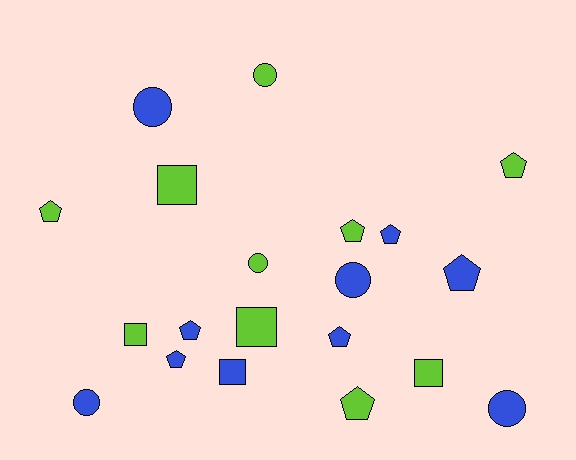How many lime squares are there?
There are 4 lime squares.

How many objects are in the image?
There are 20 objects.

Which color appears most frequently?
Blue, with 10 objects.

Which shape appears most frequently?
Pentagon, with 9 objects.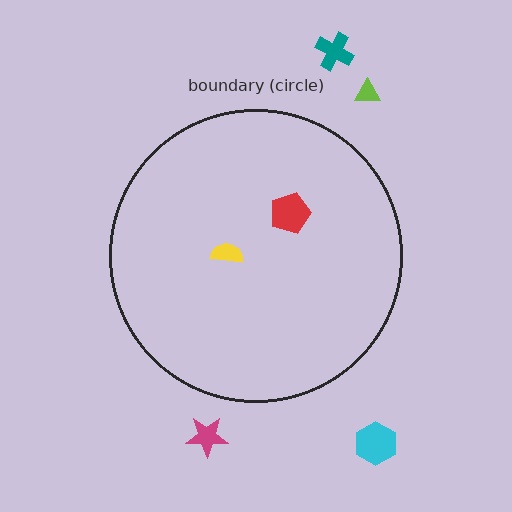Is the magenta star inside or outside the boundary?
Outside.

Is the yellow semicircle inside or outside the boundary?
Inside.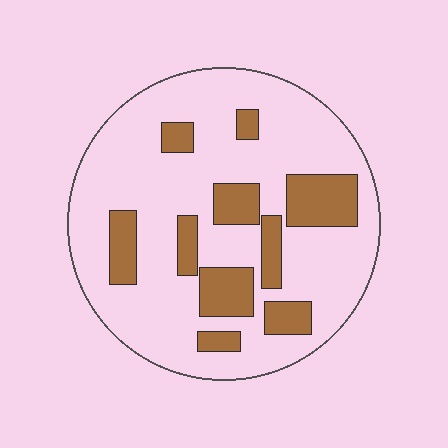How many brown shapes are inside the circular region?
10.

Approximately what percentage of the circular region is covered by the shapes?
Approximately 25%.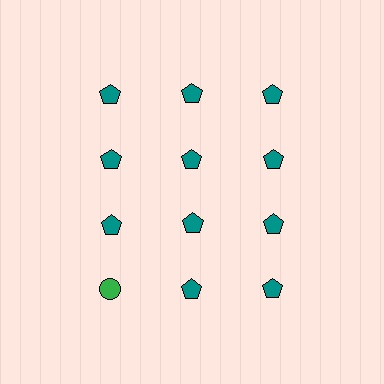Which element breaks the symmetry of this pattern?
The green circle in the fourth row, leftmost column breaks the symmetry. All other shapes are teal pentagons.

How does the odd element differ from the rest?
It differs in both color (green instead of teal) and shape (circle instead of pentagon).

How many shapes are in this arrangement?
There are 12 shapes arranged in a grid pattern.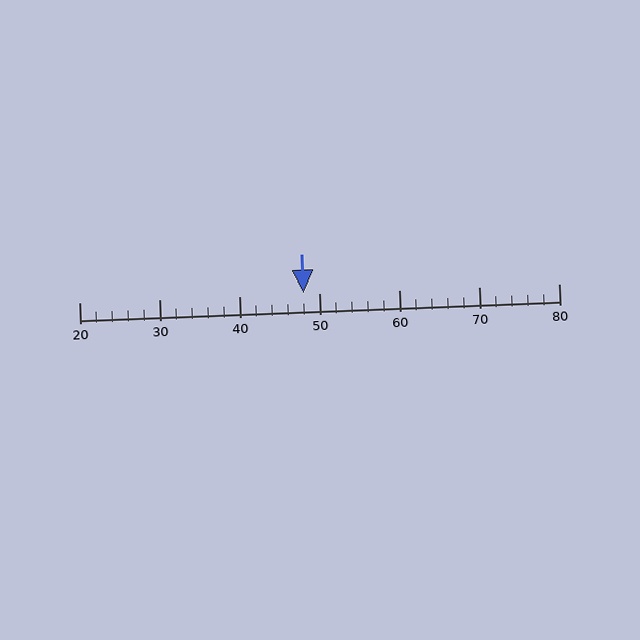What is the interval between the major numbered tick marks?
The major tick marks are spaced 10 units apart.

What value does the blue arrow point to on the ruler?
The blue arrow points to approximately 48.